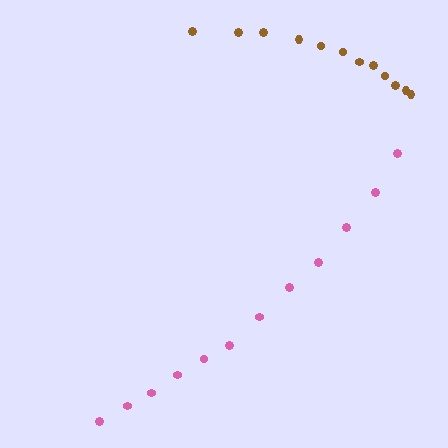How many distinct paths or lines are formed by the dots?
There are 2 distinct paths.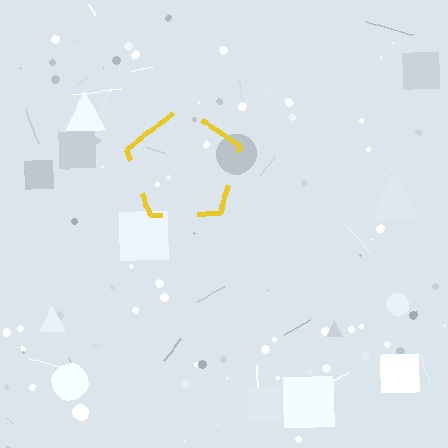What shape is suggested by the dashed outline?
The dashed outline suggests a pentagon.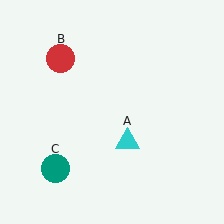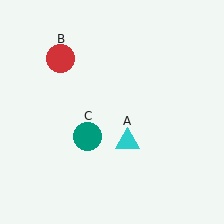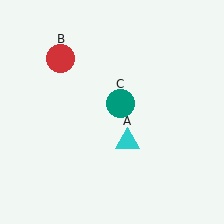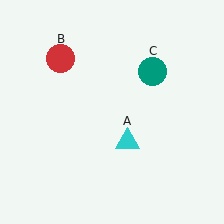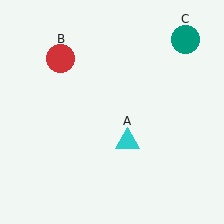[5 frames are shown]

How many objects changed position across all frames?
1 object changed position: teal circle (object C).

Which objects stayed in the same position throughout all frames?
Cyan triangle (object A) and red circle (object B) remained stationary.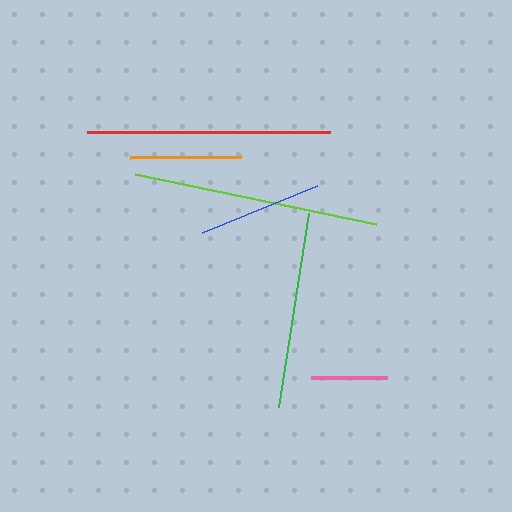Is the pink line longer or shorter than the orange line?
The orange line is longer than the pink line.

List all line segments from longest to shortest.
From longest to shortest: lime, red, green, blue, orange, pink.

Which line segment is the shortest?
The pink line is the shortest at approximately 76 pixels.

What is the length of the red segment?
The red segment is approximately 243 pixels long.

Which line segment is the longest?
The lime line is the longest at approximately 246 pixels.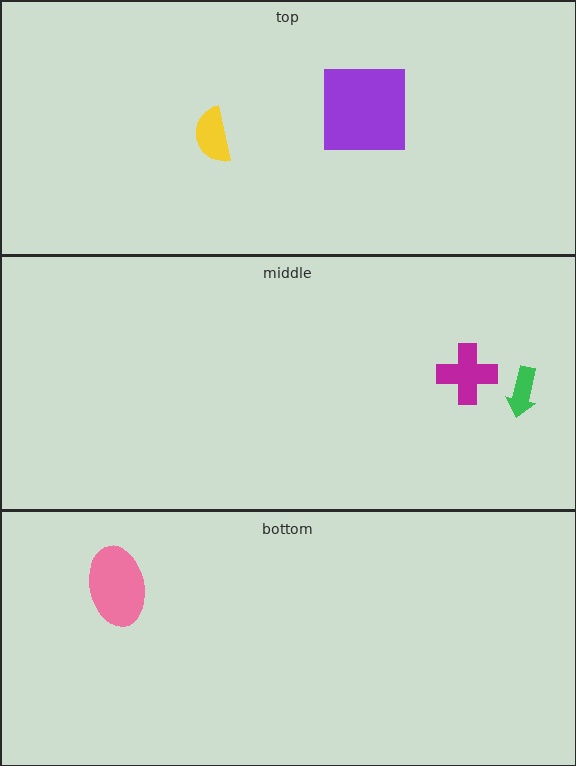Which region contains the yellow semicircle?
The top region.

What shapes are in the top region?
The purple square, the yellow semicircle.